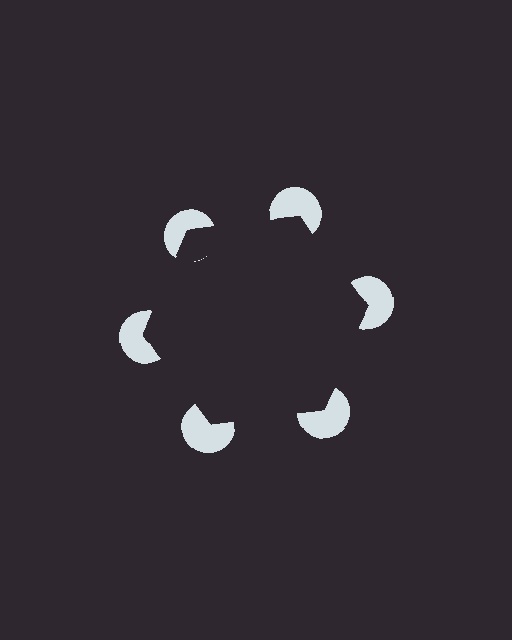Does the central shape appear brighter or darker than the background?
It typically appears slightly darker than the background, even though no actual brightness change is drawn.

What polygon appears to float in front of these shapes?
An illusory hexagon — its edges are inferred from the aligned wedge cuts in the pac-man discs, not physically drawn.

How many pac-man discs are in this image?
There are 6 — one at each vertex of the illusory hexagon.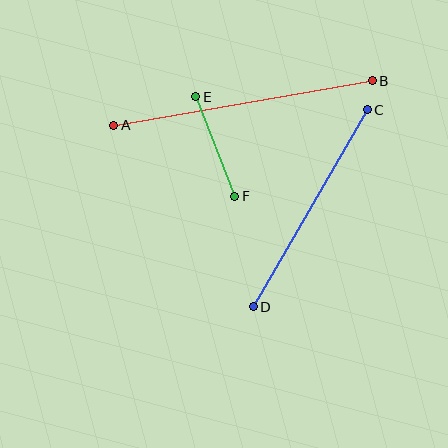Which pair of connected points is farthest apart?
Points A and B are farthest apart.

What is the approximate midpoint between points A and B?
The midpoint is at approximately (243, 103) pixels.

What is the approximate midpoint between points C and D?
The midpoint is at approximately (310, 208) pixels.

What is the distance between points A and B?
The distance is approximately 263 pixels.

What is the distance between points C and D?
The distance is approximately 228 pixels.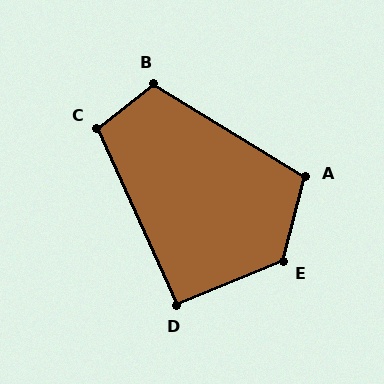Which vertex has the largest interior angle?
E, at approximately 127 degrees.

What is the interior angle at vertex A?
Approximately 107 degrees (obtuse).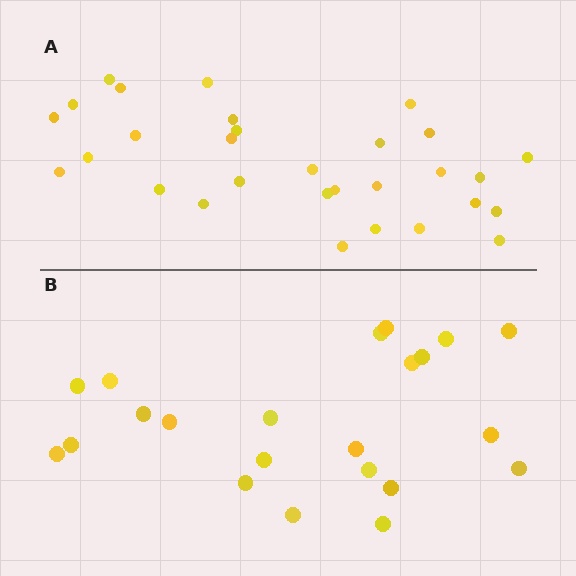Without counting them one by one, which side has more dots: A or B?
Region A (the top region) has more dots.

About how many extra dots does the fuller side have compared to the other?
Region A has roughly 8 or so more dots than region B.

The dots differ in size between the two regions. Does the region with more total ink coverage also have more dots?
No. Region B has more total ink coverage because its dots are larger, but region A actually contains more individual dots. Total area can be misleading — the number of items is what matters here.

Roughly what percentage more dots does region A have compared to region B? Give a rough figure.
About 35% more.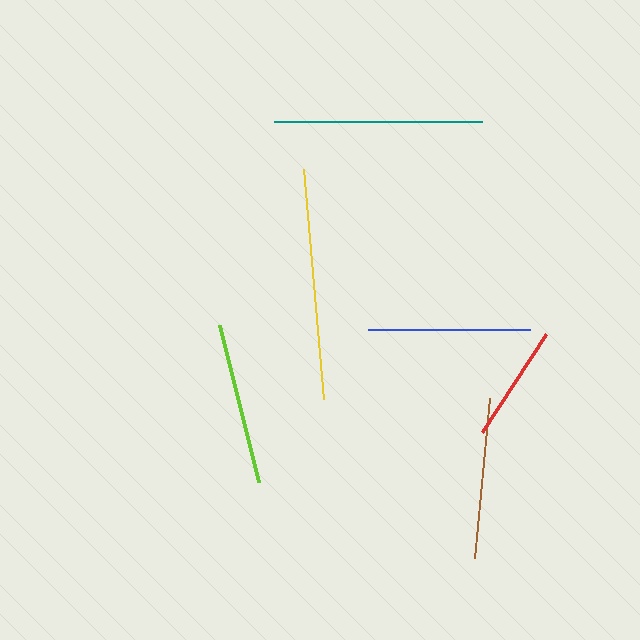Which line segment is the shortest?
The red line is the shortest at approximately 117 pixels.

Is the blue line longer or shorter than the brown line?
The blue line is longer than the brown line.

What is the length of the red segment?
The red segment is approximately 117 pixels long.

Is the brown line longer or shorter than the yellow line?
The yellow line is longer than the brown line.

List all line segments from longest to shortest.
From longest to shortest: yellow, teal, lime, blue, brown, red.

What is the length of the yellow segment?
The yellow segment is approximately 231 pixels long.